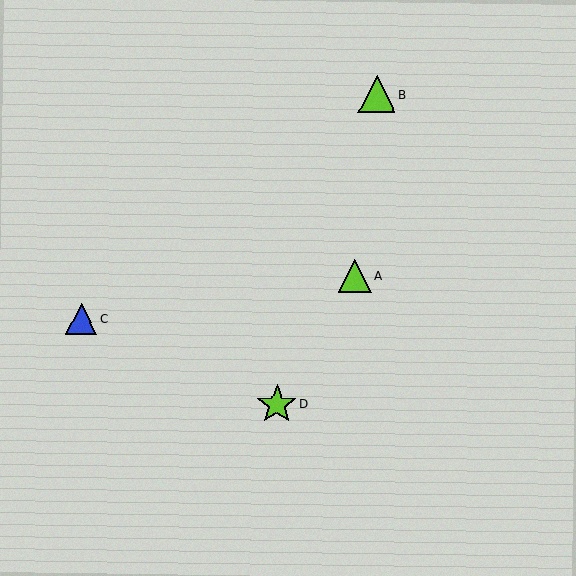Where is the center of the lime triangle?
The center of the lime triangle is at (355, 276).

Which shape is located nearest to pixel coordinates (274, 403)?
The lime star (labeled D) at (277, 404) is nearest to that location.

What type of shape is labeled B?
Shape B is a lime triangle.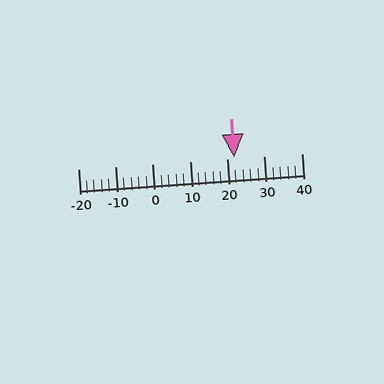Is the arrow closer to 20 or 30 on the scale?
The arrow is closer to 20.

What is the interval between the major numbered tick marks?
The major tick marks are spaced 10 units apart.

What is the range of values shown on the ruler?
The ruler shows values from -20 to 40.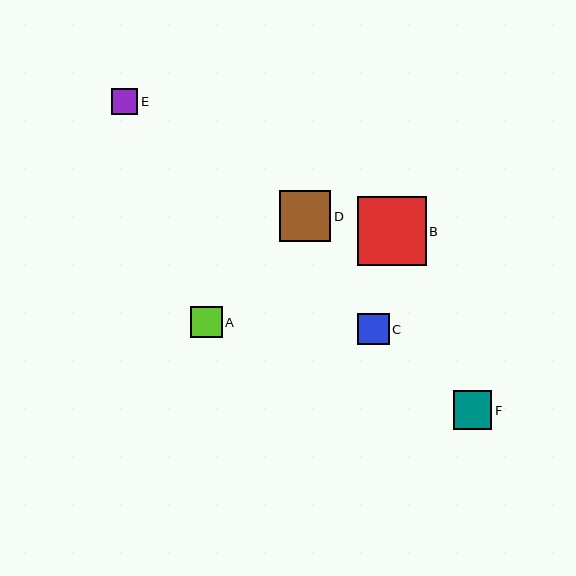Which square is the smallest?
Square E is the smallest with a size of approximately 26 pixels.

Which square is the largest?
Square B is the largest with a size of approximately 69 pixels.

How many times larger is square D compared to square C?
Square D is approximately 1.6 times the size of square C.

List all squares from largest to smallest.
From largest to smallest: B, D, F, A, C, E.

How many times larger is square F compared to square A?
Square F is approximately 1.2 times the size of square A.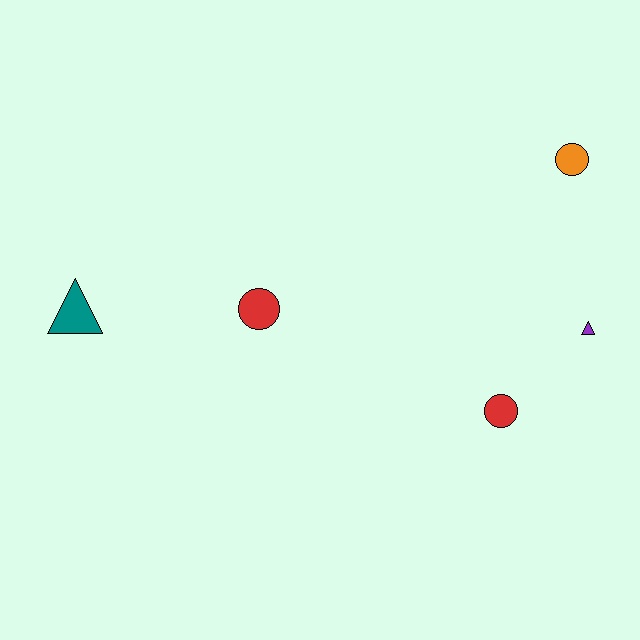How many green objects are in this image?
There are no green objects.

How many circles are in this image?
There are 3 circles.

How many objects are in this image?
There are 5 objects.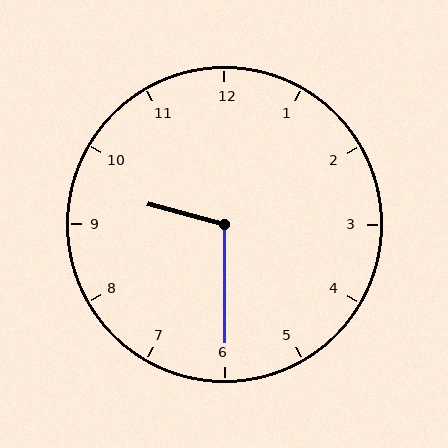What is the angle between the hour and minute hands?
Approximately 105 degrees.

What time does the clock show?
9:30.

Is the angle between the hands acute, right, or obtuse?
It is obtuse.